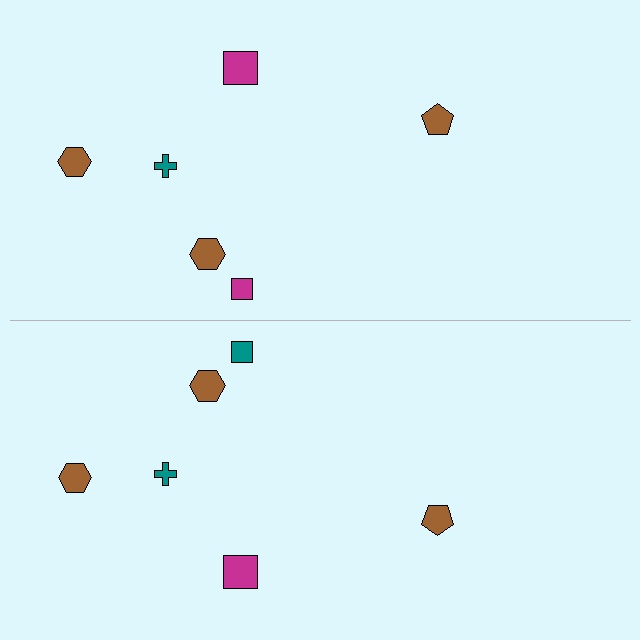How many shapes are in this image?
There are 12 shapes in this image.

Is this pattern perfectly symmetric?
No, the pattern is not perfectly symmetric. The teal square on the bottom side breaks the symmetry — its mirror counterpart is magenta.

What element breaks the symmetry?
The teal square on the bottom side breaks the symmetry — its mirror counterpart is magenta.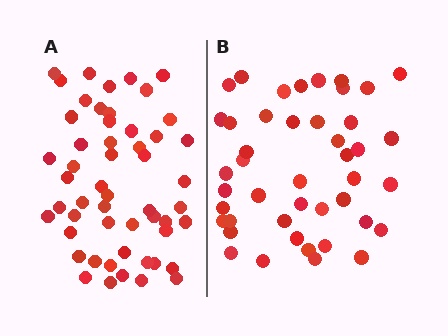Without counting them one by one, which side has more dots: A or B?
Region A (the left region) has more dots.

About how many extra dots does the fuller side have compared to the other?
Region A has roughly 8 or so more dots than region B.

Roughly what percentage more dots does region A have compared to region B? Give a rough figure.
About 20% more.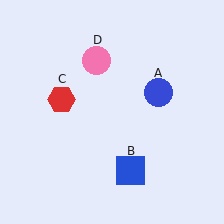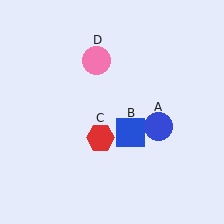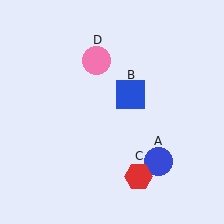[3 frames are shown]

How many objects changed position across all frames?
3 objects changed position: blue circle (object A), blue square (object B), red hexagon (object C).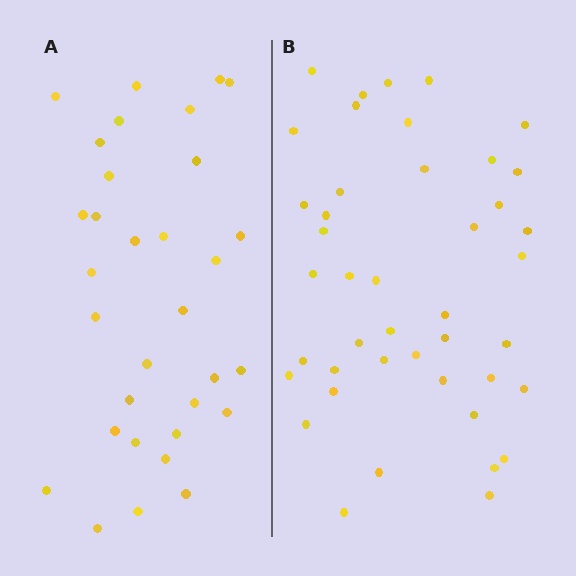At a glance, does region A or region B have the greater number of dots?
Region B (the right region) has more dots.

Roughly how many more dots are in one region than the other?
Region B has roughly 12 or so more dots than region A.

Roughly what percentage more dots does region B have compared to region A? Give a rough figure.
About 35% more.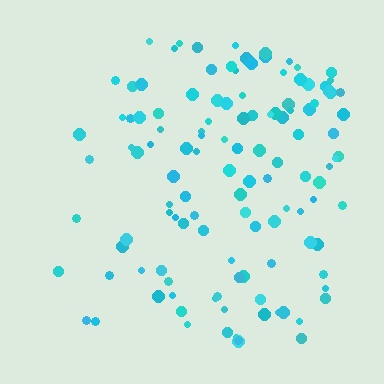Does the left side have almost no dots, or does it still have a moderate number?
Still a moderate number, just noticeably fewer than the right.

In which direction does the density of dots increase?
From left to right, with the right side densest.